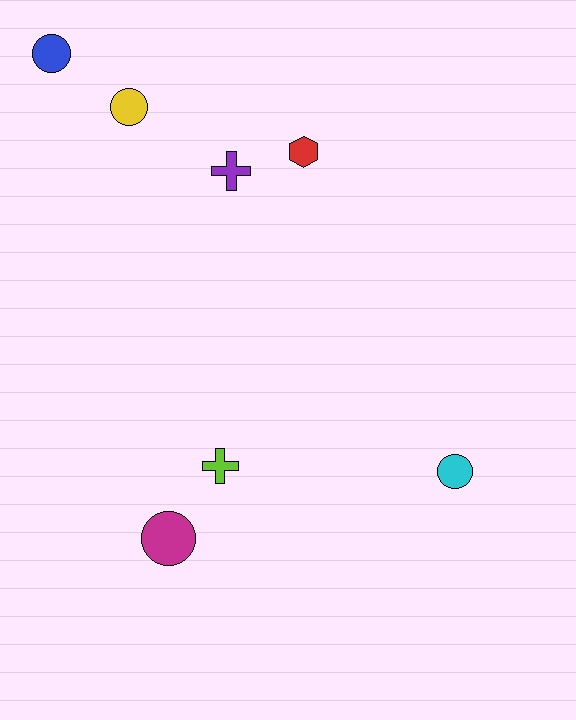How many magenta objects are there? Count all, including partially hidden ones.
There is 1 magenta object.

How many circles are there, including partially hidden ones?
There are 4 circles.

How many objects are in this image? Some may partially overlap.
There are 7 objects.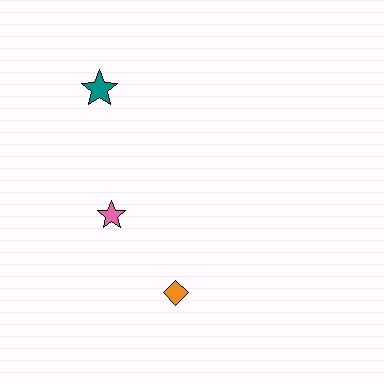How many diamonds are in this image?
There is 1 diamond.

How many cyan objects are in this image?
There are no cyan objects.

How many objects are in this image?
There are 3 objects.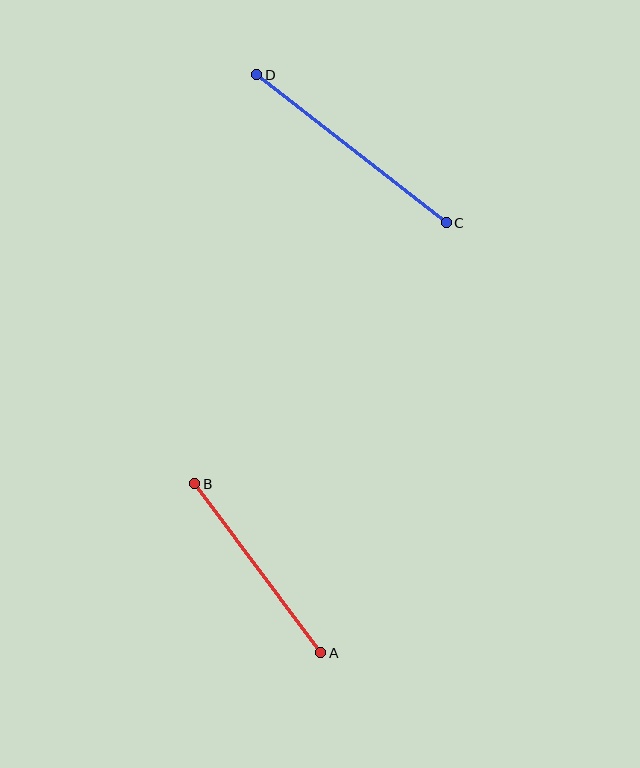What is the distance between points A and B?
The distance is approximately 211 pixels.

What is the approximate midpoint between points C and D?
The midpoint is at approximately (352, 149) pixels.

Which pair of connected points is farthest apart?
Points C and D are farthest apart.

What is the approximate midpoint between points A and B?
The midpoint is at approximately (258, 568) pixels.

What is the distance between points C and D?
The distance is approximately 240 pixels.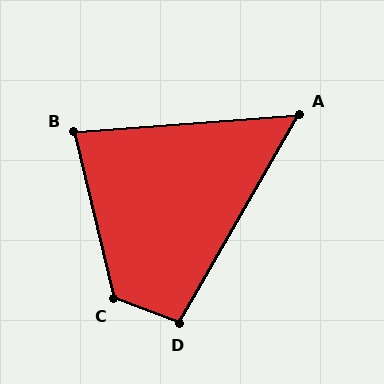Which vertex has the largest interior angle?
C, at approximately 124 degrees.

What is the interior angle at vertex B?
Approximately 81 degrees (acute).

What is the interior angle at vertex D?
Approximately 99 degrees (obtuse).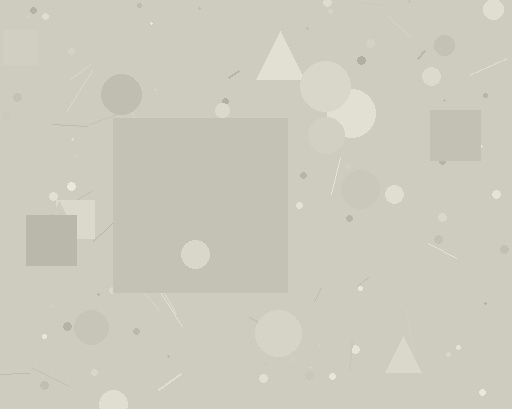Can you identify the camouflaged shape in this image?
The camouflaged shape is a square.